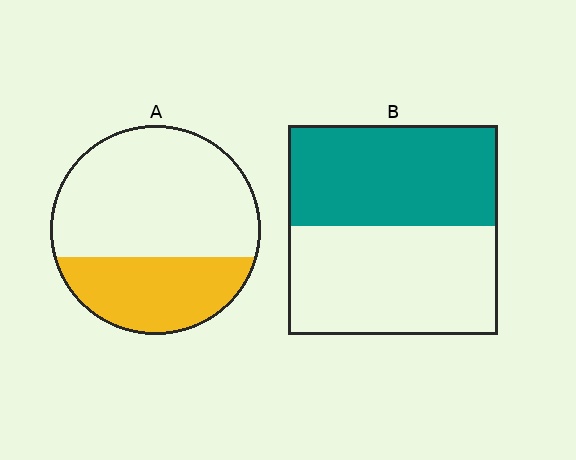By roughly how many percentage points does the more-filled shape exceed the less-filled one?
By roughly 15 percentage points (B over A).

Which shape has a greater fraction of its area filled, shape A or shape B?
Shape B.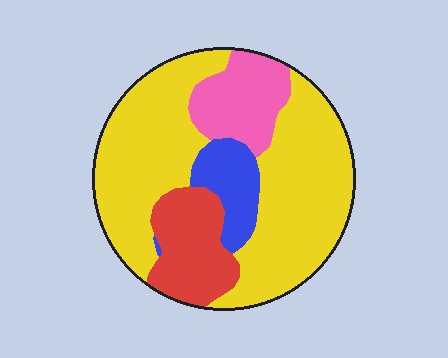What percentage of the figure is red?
Red covers about 15% of the figure.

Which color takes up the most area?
Yellow, at roughly 60%.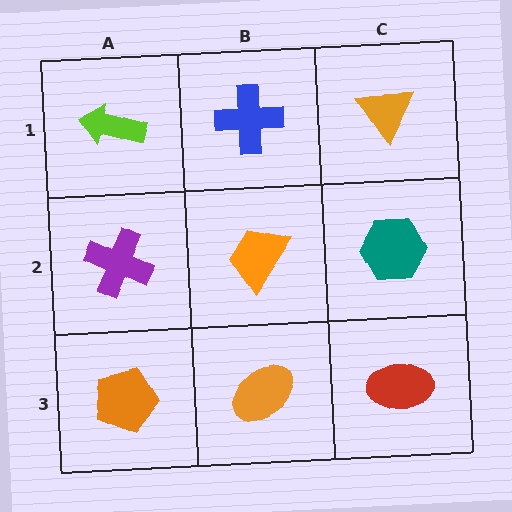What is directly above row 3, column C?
A teal hexagon.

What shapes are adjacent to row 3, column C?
A teal hexagon (row 2, column C), an orange ellipse (row 3, column B).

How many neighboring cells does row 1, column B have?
3.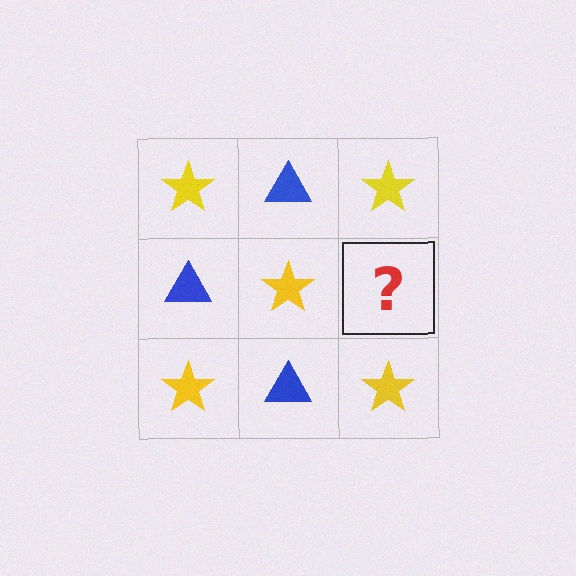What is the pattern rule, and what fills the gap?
The rule is that it alternates yellow star and blue triangle in a checkerboard pattern. The gap should be filled with a blue triangle.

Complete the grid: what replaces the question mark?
The question mark should be replaced with a blue triangle.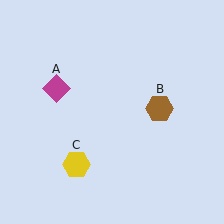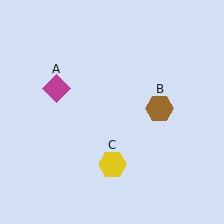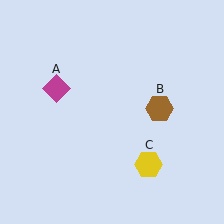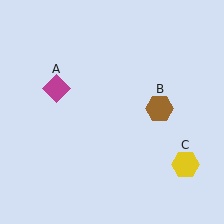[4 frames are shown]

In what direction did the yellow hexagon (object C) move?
The yellow hexagon (object C) moved right.